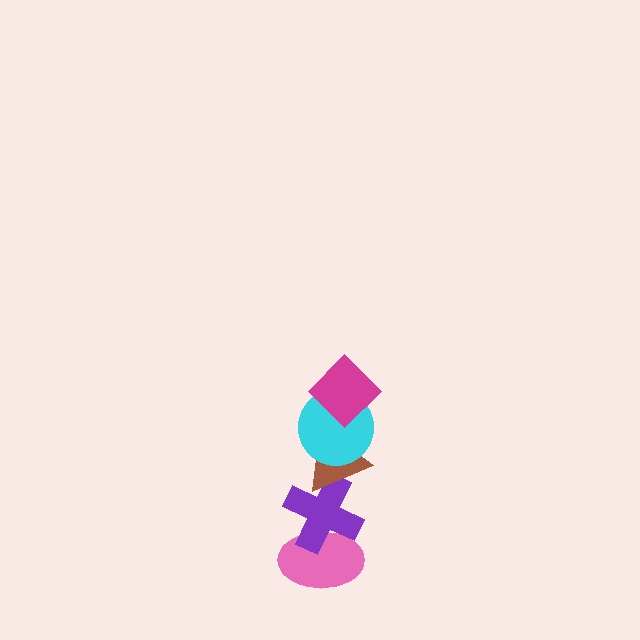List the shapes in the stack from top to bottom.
From top to bottom: the magenta diamond, the cyan circle, the brown triangle, the purple cross, the pink ellipse.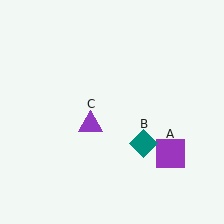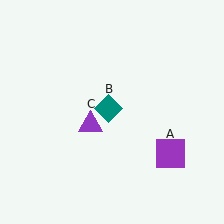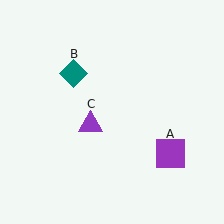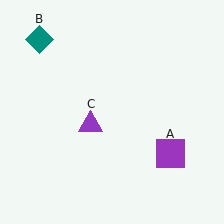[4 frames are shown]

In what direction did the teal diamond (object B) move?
The teal diamond (object B) moved up and to the left.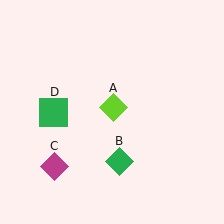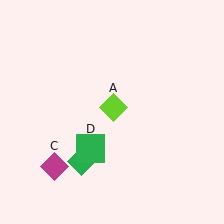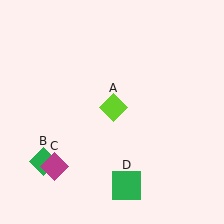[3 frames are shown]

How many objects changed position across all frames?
2 objects changed position: green diamond (object B), green square (object D).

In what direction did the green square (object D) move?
The green square (object D) moved down and to the right.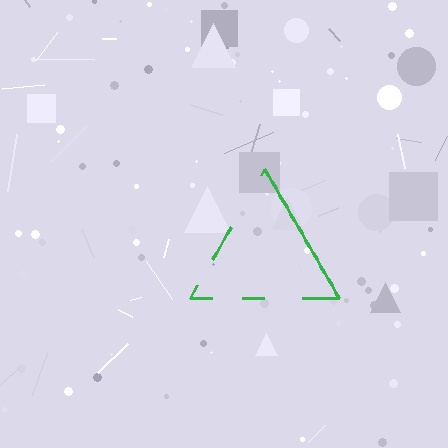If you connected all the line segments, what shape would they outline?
They would outline a triangle.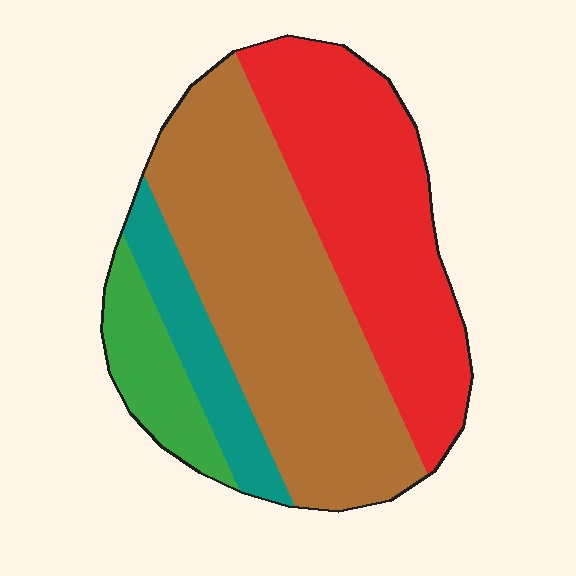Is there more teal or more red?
Red.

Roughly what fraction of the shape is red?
Red takes up between a quarter and a half of the shape.